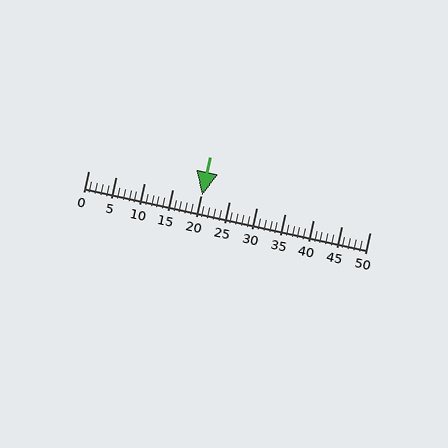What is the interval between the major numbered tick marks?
The major tick marks are spaced 5 units apart.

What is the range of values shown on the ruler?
The ruler shows values from 0 to 50.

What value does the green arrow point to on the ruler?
The green arrow points to approximately 20.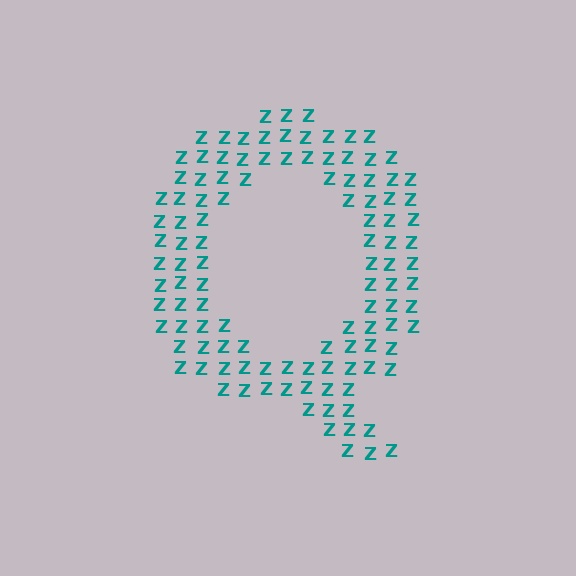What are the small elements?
The small elements are letter Z's.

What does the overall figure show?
The overall figure shows the letter Q.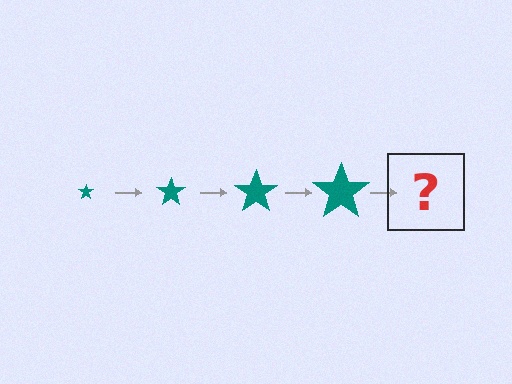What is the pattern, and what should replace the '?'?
The pattern is that the star gets progressively larger each step. The '?' should be a teal star, larger than the previous one.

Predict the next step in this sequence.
The next step is a teal star, larger than the previous one.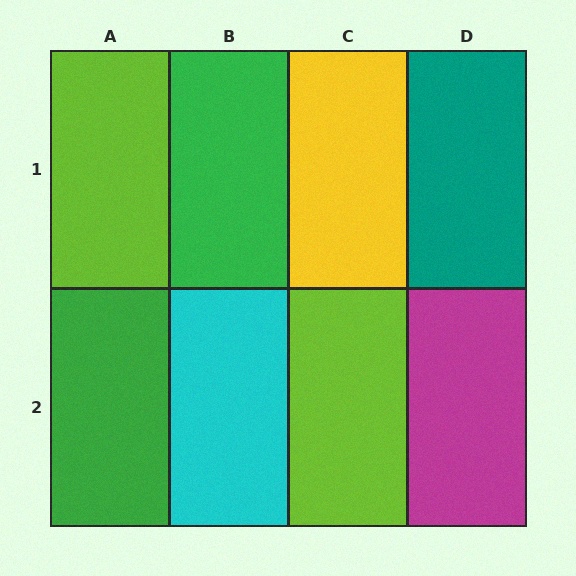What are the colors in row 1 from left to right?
Lime, green, yellow, teal.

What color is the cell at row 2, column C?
Lime.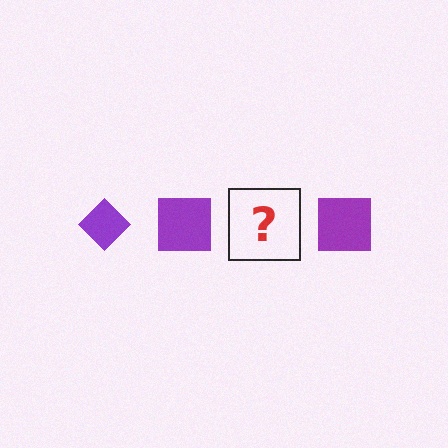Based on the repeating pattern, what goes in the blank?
The blank should be a purple diamond.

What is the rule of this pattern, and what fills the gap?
The rule is that the pattern cycles through diamond, square shapes in purple. The gap should be filled with a purple diamond.